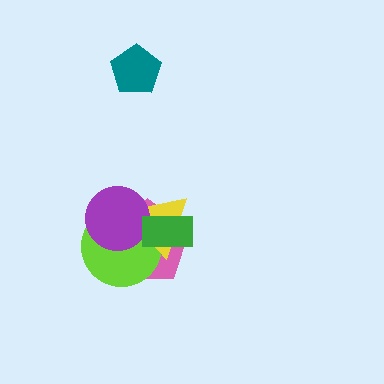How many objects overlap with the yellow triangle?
4 objects overlap with the yellow triangle.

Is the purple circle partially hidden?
No, no other shape covers it.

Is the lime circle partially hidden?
Yes, it is partially covered by another shape.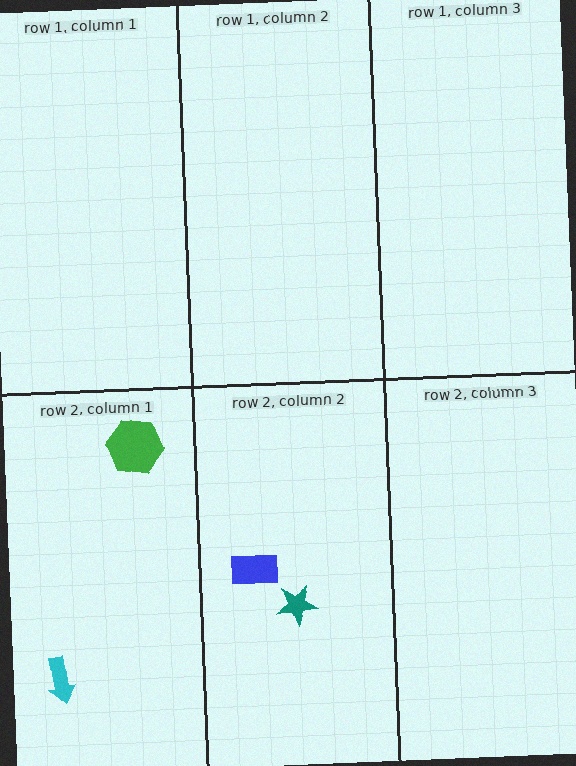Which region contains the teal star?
The row 2, column 2 region.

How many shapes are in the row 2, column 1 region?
2.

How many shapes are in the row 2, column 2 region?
2.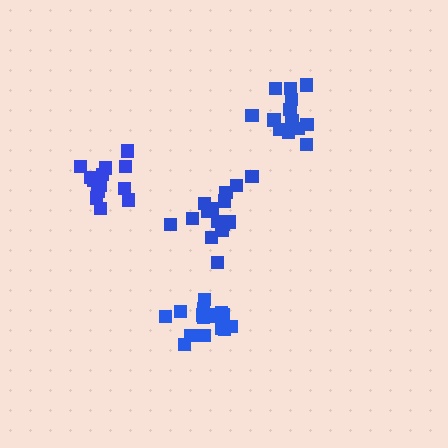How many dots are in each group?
Group 1: 13 dots, Group 2: 13 dots, Group 3: 17 dots, Group 4: 15 dots (58 total).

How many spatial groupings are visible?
There are 4 spatial groupings.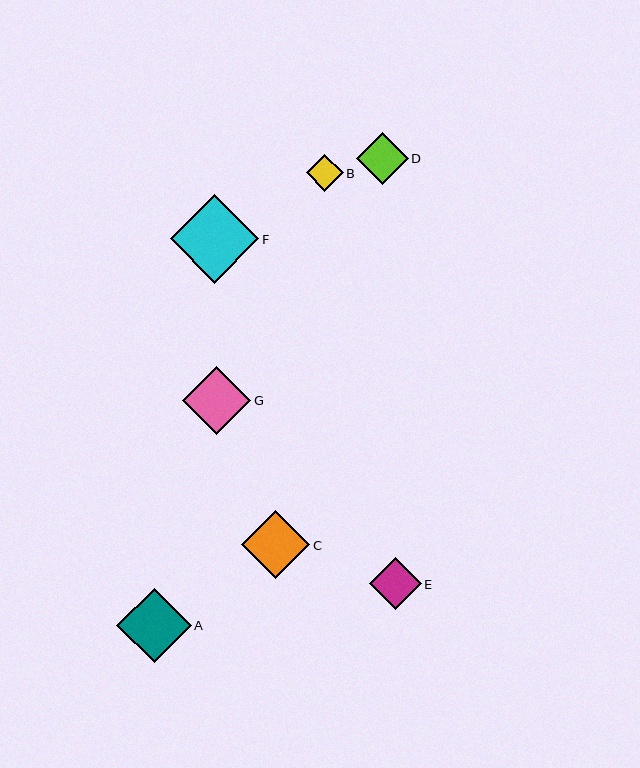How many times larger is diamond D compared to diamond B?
Diamond D is approximately 1.4 times the size of diamond B.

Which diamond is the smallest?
Diamond B is the smallest with a size of approximately 37 pixels.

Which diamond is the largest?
Diamond F is the largest with a size of approximately 89 pixels.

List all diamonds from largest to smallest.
From largest to smallest: F, A, G, C, E, D, B.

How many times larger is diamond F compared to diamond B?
Diamond F is approximately 2.4 times the size of diamond B.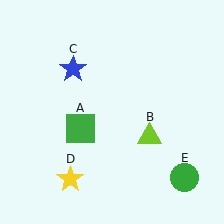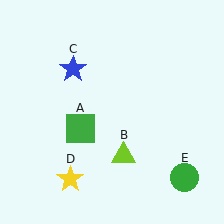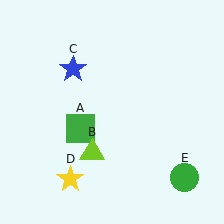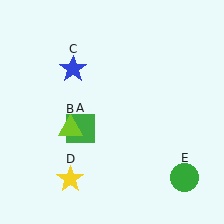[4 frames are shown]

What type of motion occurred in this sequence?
The lime triangle (object B) rotated clockwise around the center of the scene.